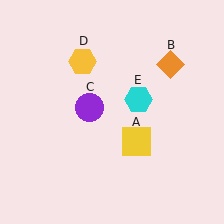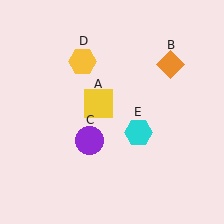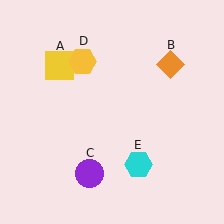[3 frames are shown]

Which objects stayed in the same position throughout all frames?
Orange diamond (object B) and yellow hexagon (object D) remained stationary.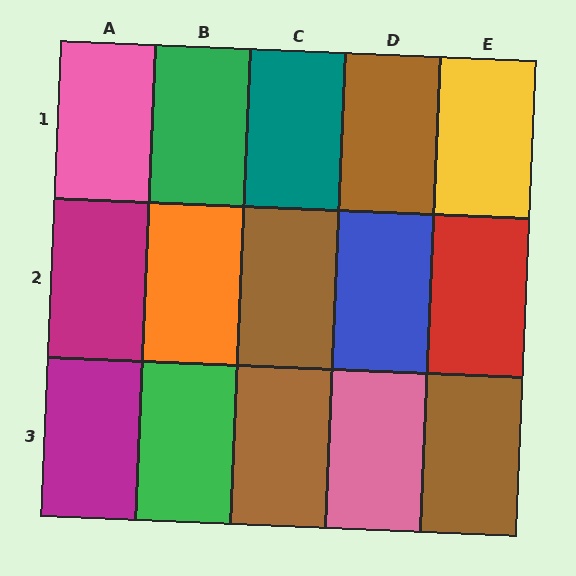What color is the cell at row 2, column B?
Orange.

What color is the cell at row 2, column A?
Magenta.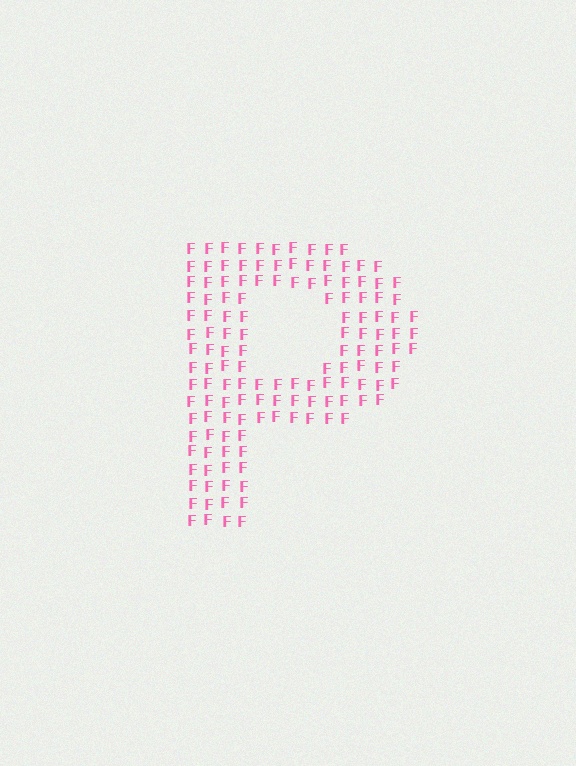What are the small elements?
The small elements are letter F's.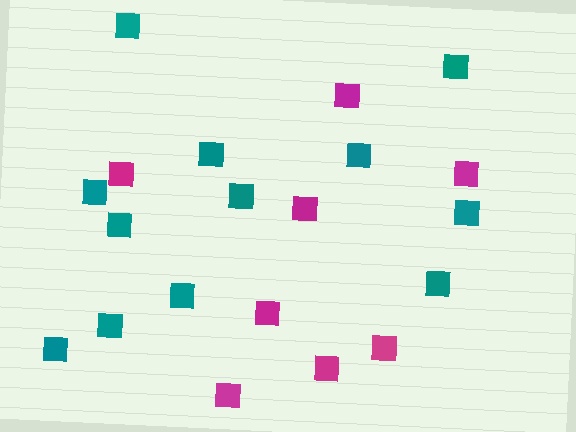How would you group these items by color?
There are 2 groups: one group of magenta squares (8) and one group of teal squares (12).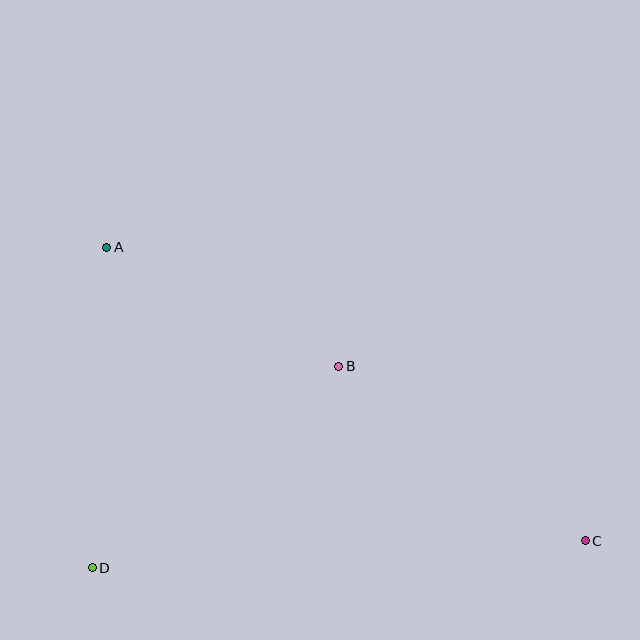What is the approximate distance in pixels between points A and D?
The distance between A and D is approximately 321 pixels.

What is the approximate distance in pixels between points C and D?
The distance between C and D is approximately 494 pixels.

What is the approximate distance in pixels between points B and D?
The distance between B and D is approximately 318 pixels.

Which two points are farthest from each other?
Points A and C are farthest from each other.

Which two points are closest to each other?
Points A and B are closest to each other.